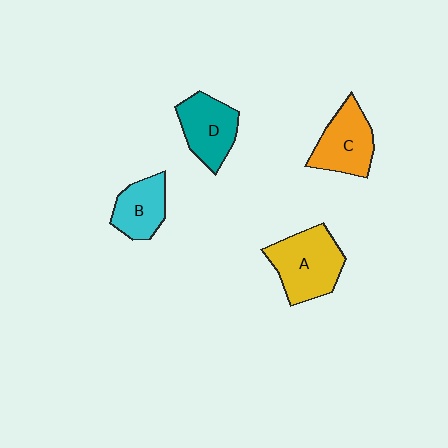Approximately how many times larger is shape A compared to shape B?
Approximately 1.5 times.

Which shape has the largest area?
Shape A (yellow).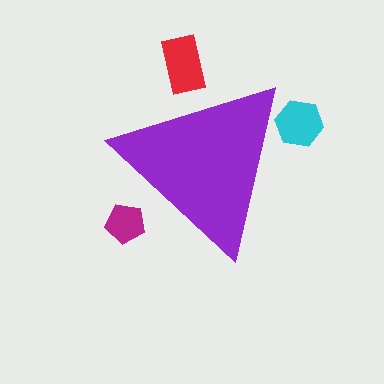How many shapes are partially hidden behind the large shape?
3 shapes are partially hidden.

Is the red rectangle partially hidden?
Yes, the red rectangle is partially hidden behind the purple triangle.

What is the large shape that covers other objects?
A purple triangle.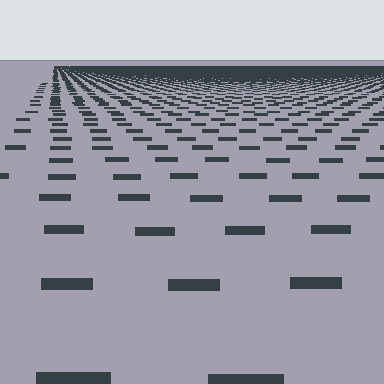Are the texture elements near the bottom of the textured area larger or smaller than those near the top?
Larger. Near the bottom, elements are closer to the viewer and appear at a bigger on-screen size.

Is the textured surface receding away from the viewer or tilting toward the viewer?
The surface is receding away from the viewer. Texture elements get smaller and denser toward the top.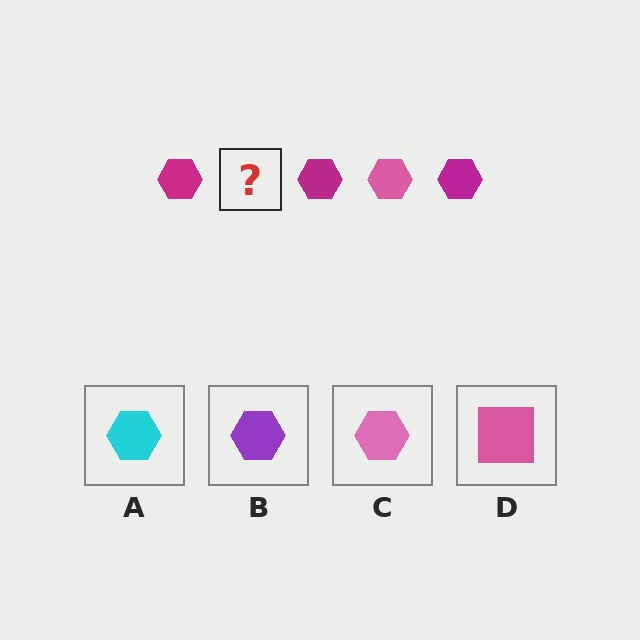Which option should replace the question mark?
Option C.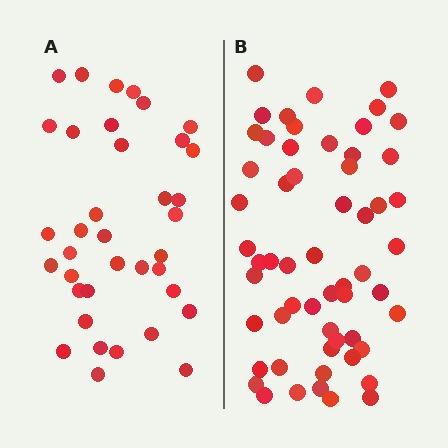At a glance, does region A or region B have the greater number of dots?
Region B (the right region) has more dots.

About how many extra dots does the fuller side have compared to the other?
Region B has approximately 20 more dots than region A.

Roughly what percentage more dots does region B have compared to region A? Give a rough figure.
About 55% more.